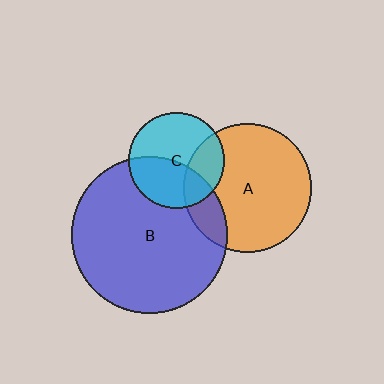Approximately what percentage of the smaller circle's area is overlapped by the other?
Approximately 40%.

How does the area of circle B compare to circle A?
Approximately 1.5 times.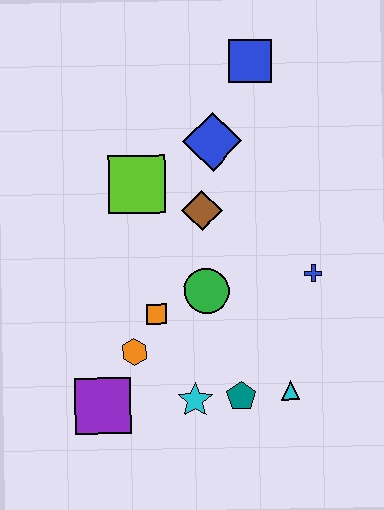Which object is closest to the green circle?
The orange square is closest to the green circle.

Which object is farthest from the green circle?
The blue square is farthest from the green circle.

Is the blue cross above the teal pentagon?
Yes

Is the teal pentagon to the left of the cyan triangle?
Yes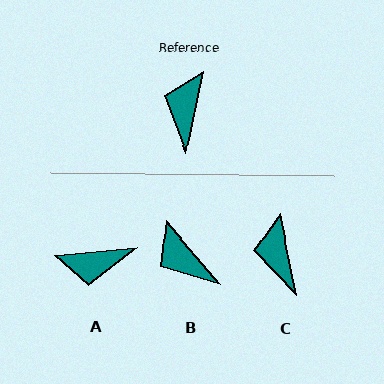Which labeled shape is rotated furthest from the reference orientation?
A, about 107 degrees away.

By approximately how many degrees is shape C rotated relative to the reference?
Approximately 24 degrees counter-clockwise.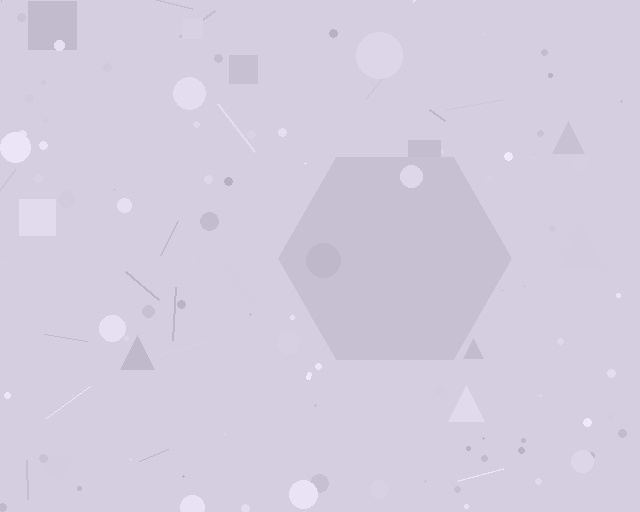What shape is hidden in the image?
A hexagon is hidden in the image.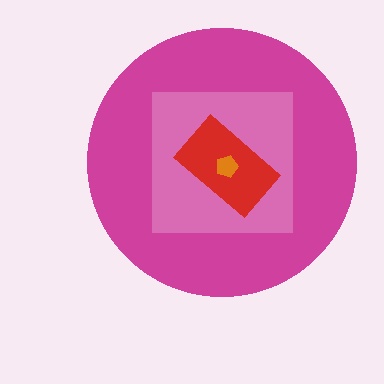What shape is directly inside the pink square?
The red rectangle.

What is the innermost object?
The orange pentagon.